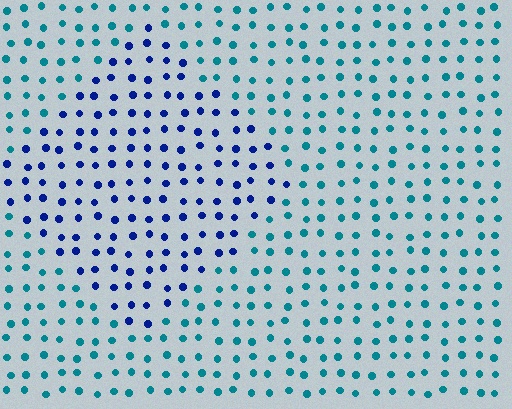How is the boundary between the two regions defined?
The boundary is defined purely by a slight shift in hue (about 45 degrees). Spacing, size, and orientation are identical on both sides.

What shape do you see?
I see a diamond.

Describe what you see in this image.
The image is filled with small teal elements in a uniform arrangement. A diamond-shaped region is visible where the elements are tinted to a slightly different hue, forming a subtle color boundary.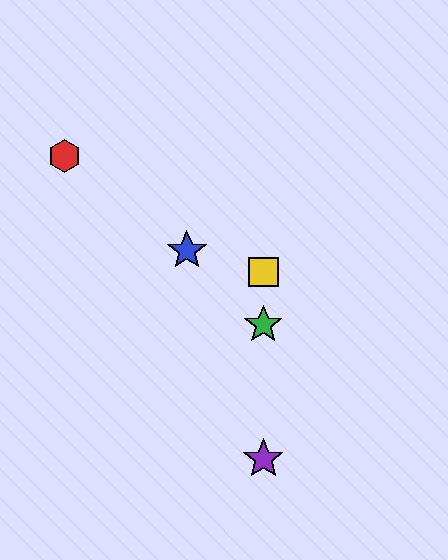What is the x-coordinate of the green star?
The green star is at x≈263.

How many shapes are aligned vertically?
3 shapes (the green star, the yellow square, the purple star) are aligned vertically.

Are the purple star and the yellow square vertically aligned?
Yes, both are at x≈263.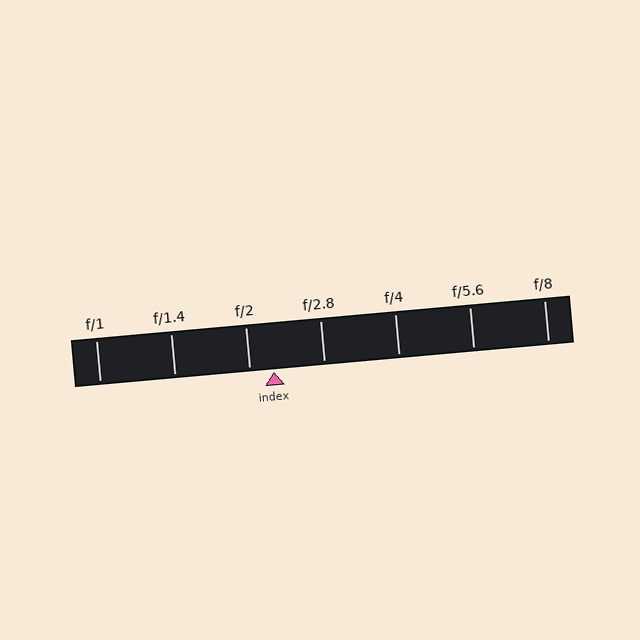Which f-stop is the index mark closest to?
The index mark is closest to f/2.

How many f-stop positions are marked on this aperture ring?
There are 7 f-stop positions marked.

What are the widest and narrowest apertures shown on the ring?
The widest aperture shown is f/1 and the narrowest is f/8.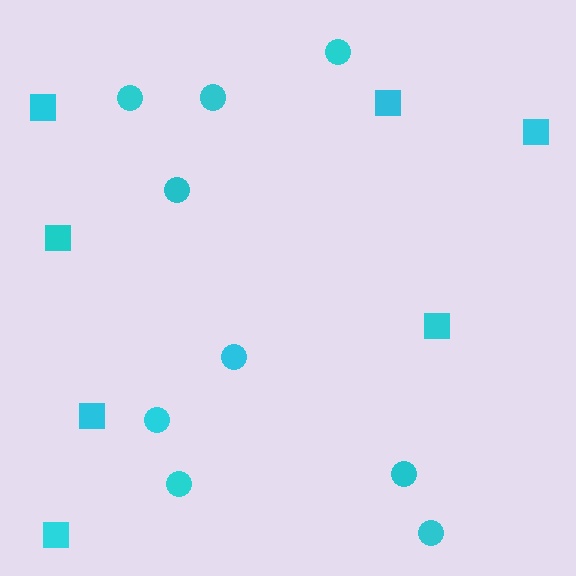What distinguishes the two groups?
There are 2 groups: one group of circles (9) and one group of squares (7).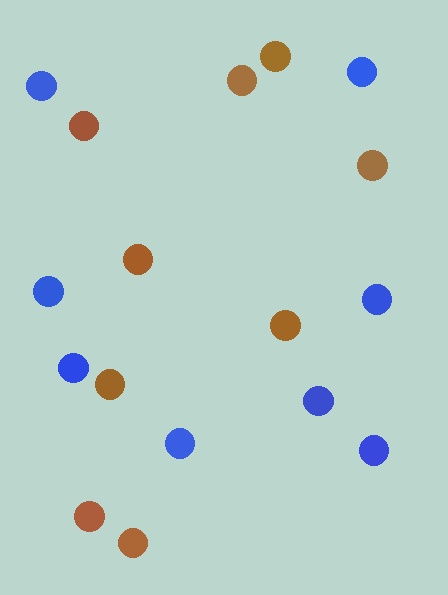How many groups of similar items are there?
There are 2 groups: one group of blue circles (8) and one group of brown circles (9).